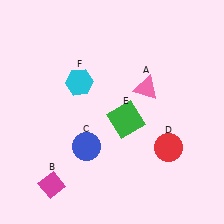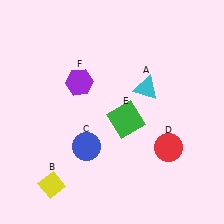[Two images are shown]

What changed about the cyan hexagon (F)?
In Image 1, F is cyan. In Image 2, it changed to purple.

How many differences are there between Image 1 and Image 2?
There are 3 differences between the two images.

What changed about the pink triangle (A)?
In Image 1, A is pink. In Image 2, it changed to cyan.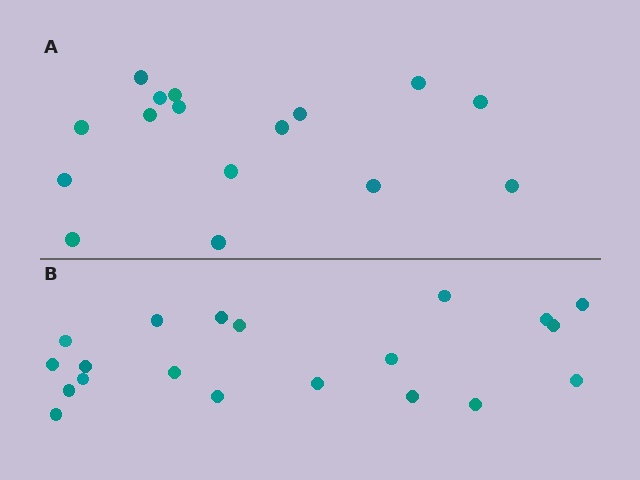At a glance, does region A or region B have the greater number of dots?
Region B (the bottom region) has more dots.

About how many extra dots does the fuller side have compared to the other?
Region B has about 4 more dots than region A.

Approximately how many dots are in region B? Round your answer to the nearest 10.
About 20 dots.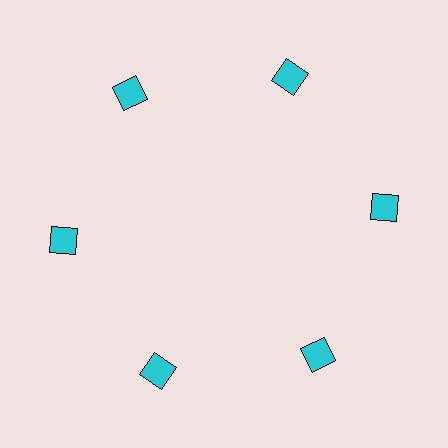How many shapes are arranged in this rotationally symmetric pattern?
There are 6 shapes, arranged in 6 groups of 1.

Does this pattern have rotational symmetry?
Yes, this pattern has 6-fold rotational symmetry. It looks the same after rotating 60 degrees around the center.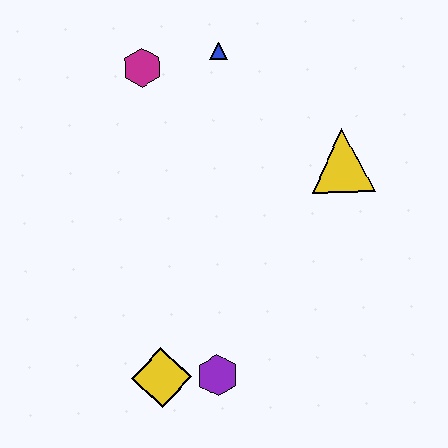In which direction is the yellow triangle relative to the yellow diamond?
The yellow triangle is above the yellow diamond.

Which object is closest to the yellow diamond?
The purple hexagon is closest to the yellow diamond.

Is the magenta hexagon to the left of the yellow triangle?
Yes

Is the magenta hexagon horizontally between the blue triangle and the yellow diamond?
No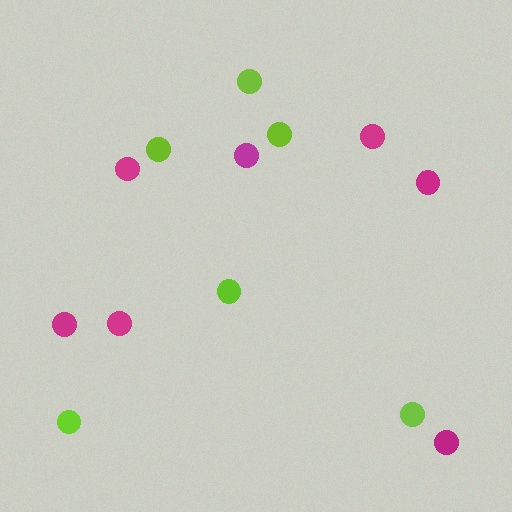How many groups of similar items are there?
There are 2 groups: one group of lime circles (6) and one group of magenta circles (7).